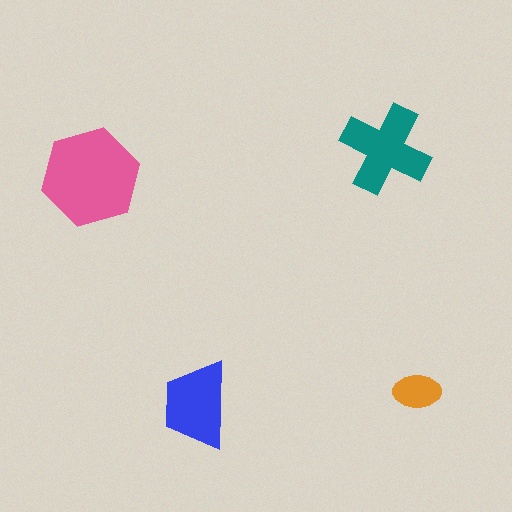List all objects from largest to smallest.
The pink hexagon, the teal cross, the blue trapezoid, the orange ellipse.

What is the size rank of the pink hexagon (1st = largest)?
1st.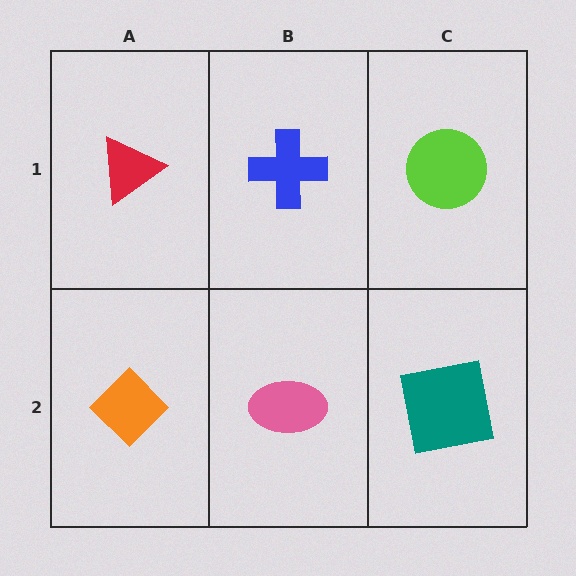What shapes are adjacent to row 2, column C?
A lime circle (row 1, column C), a pink ellipse (row 2, column B).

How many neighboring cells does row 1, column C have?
2.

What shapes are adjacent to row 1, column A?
An orange diamond (row 2, column A), a blue cross (row 1, column B).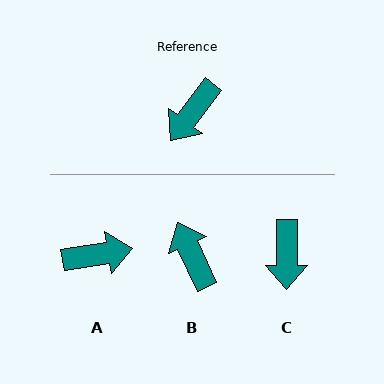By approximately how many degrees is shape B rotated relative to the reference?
Approximately 118 degrees clockwise.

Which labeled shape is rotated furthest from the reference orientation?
A, about 137 degrees away.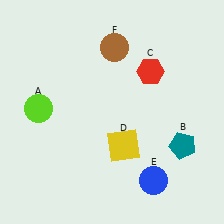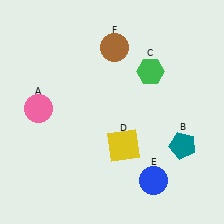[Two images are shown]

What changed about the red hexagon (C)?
In Image 1, C is red. In Image 2, it changed to green.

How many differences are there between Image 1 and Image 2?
There are 2 differences between the two images.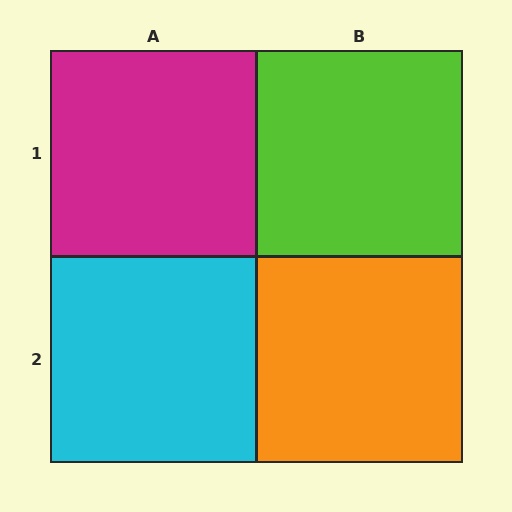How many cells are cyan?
1 cell is cyan.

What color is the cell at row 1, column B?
Lime.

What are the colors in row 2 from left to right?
Cyan, orange.